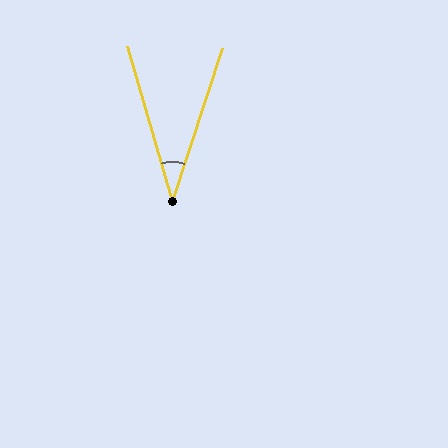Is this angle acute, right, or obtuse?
It is acute.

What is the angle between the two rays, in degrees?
Approximately 34 degrees.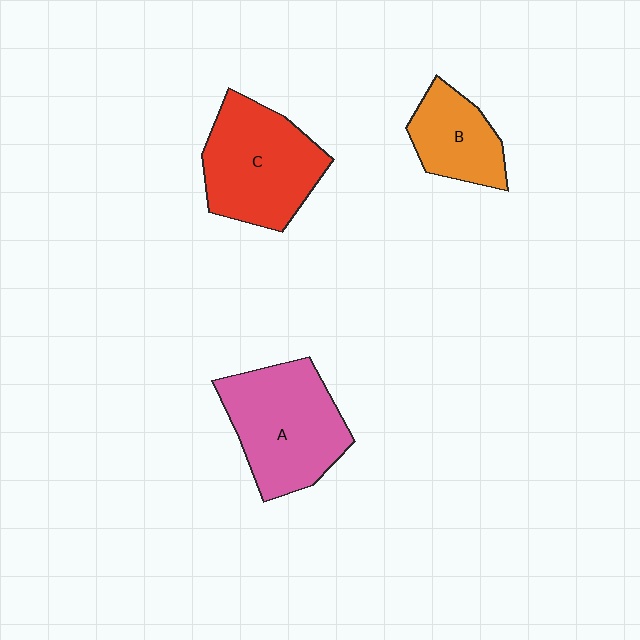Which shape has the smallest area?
Shape B (orange).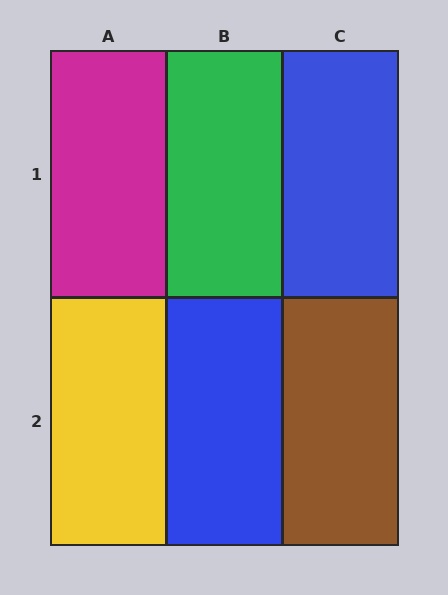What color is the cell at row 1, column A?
Magenta.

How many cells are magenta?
1 cell is magenta.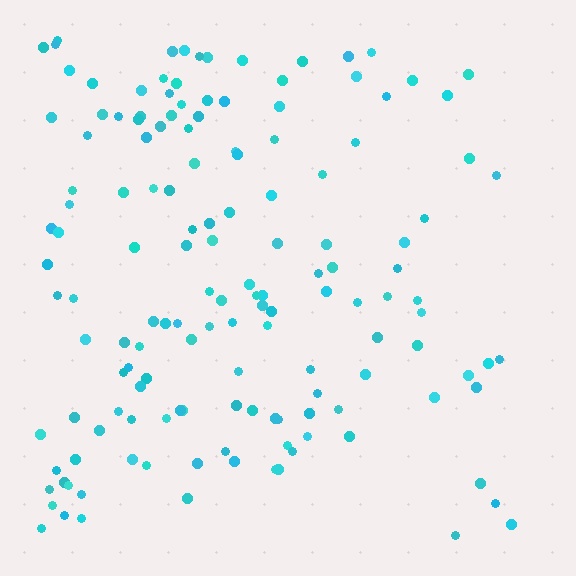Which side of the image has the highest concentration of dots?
The left.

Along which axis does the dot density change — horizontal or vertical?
Horizontal.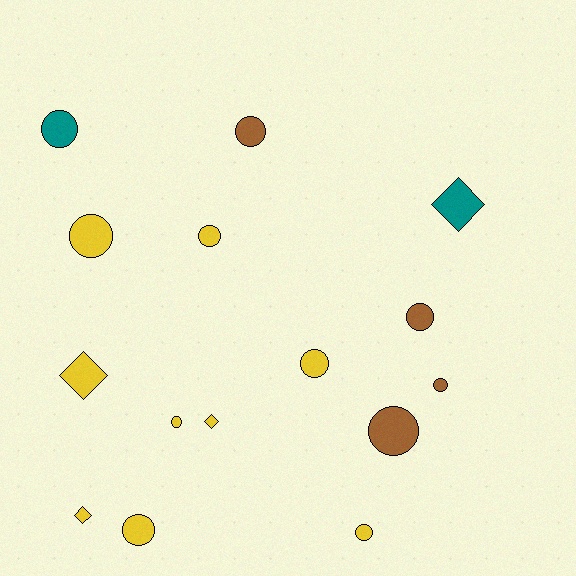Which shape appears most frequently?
Circle, with 11 objects.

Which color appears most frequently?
Yellow, with 9 objects.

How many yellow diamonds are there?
There are 3 yellow diamonds.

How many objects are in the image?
There are 15 objects.